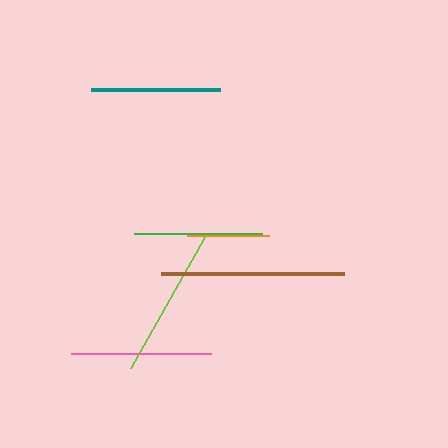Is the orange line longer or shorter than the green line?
The green line is longer than the orange line.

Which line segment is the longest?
The brown line is the longest at approximately 182 pixels.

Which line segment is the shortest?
The orange line is the shortest at approximately 81 pixels.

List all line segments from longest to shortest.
From longest to shortest: brown, lime, pink, teal, green, orange.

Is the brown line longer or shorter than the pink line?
The brown line is longer than the pink line.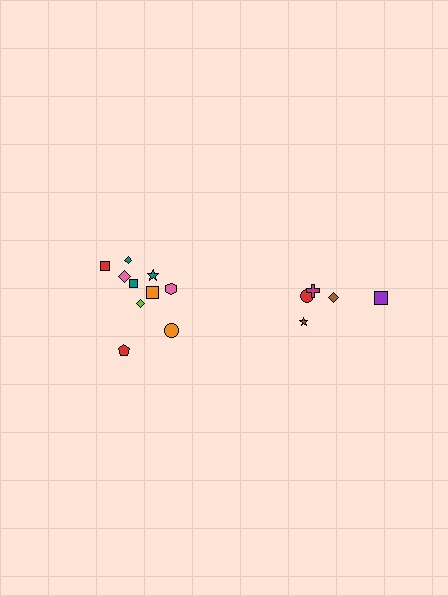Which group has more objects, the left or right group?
The left group.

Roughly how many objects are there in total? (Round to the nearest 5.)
Roughly 15 objects in total.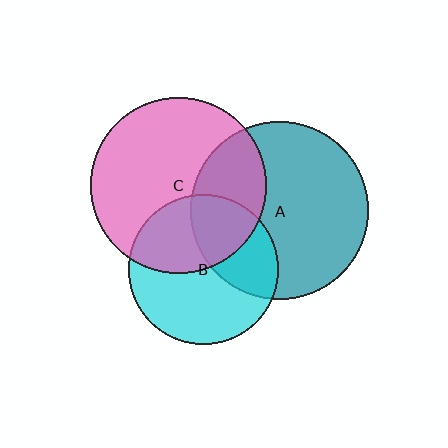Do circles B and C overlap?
Yes.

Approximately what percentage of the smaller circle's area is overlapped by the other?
Approximately 40%.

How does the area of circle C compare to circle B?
Approximately 1.4 times.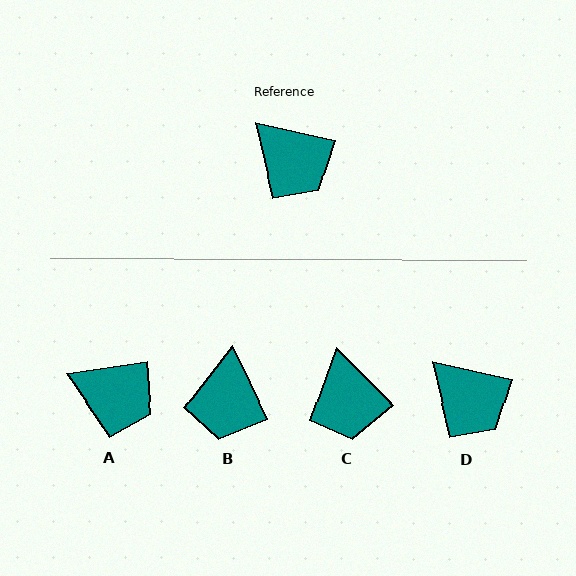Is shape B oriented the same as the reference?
No, it is off by about 51 degrees.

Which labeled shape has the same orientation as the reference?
D.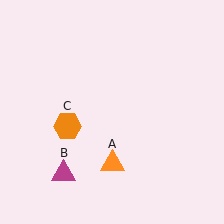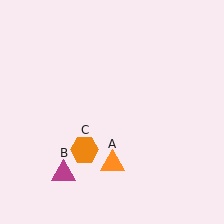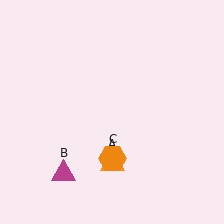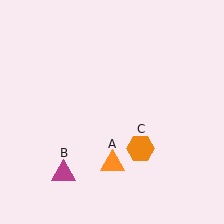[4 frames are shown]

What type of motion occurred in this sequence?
The orange hexagon (object C) rotated counterclockwise around the center of the scene.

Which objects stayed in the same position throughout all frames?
Orange triangle (object A) and magenta triangle (object B) remained stationary.